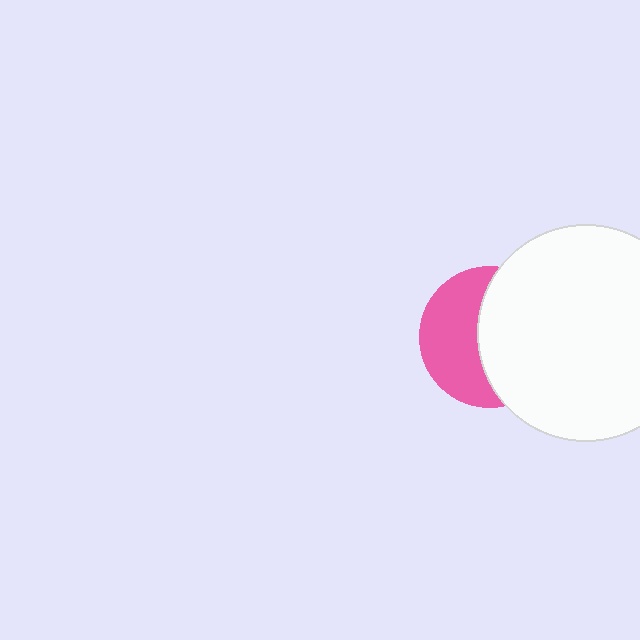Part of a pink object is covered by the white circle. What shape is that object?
It is a circle.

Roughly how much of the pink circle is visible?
About half of it is visible (roughly 46%).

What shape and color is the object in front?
The object in front is a white circle.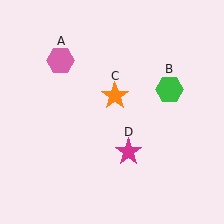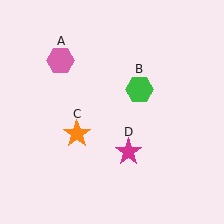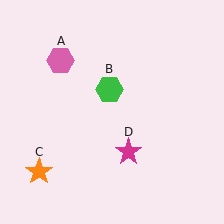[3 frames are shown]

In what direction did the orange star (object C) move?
The orange star (object C) moved down and to the left.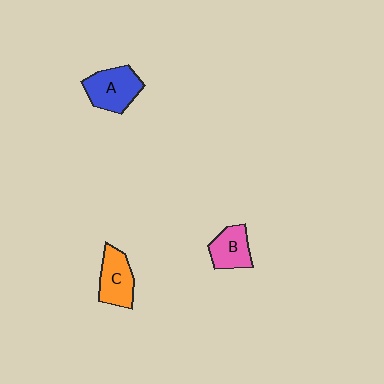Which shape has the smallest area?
Shape B (pink).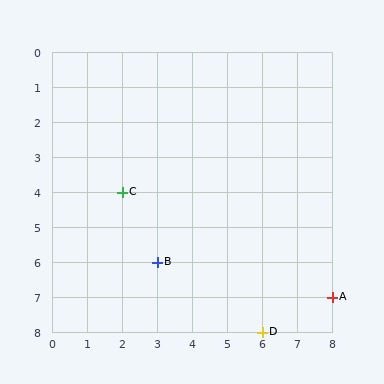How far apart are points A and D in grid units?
Points A and D are 2 columns and 1 row apart (about 2.2 grid units diagonally).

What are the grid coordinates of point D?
Point D is at grid coordinates (6, 8).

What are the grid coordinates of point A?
Point A is at grid coordinates (8, 7).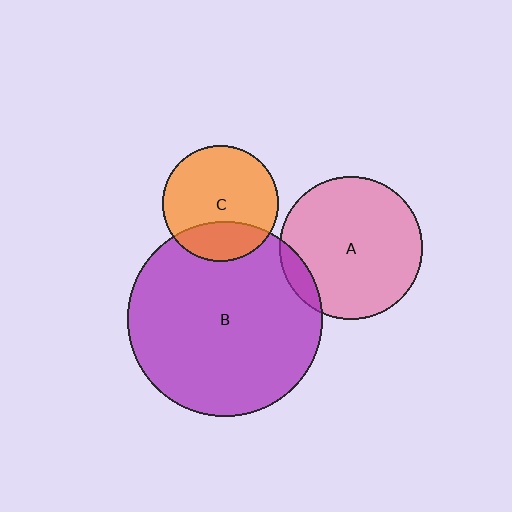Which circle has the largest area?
Circle B (purple).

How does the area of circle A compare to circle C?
Approximately 1.5 times.